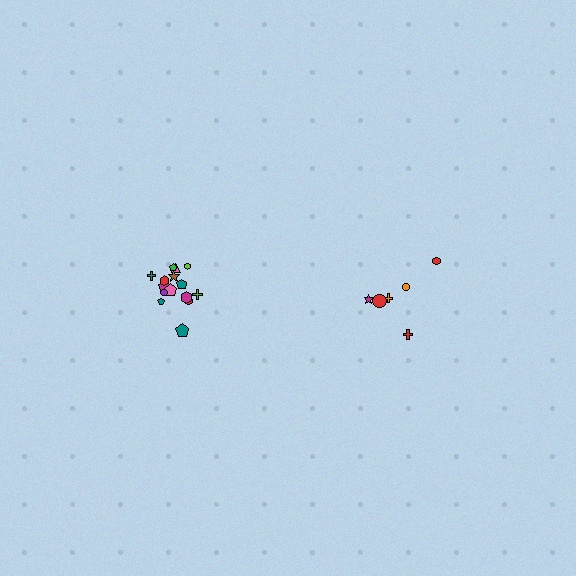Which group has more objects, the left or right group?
The left group.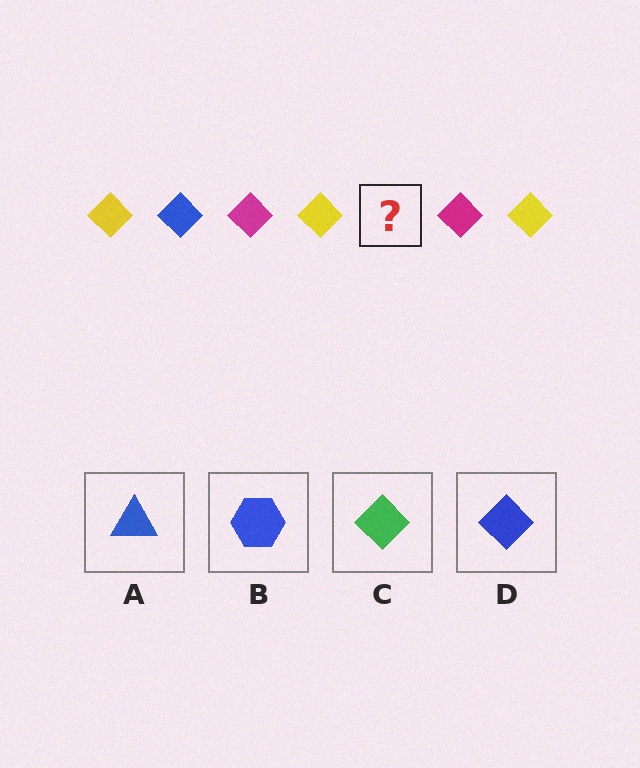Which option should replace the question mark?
Option D.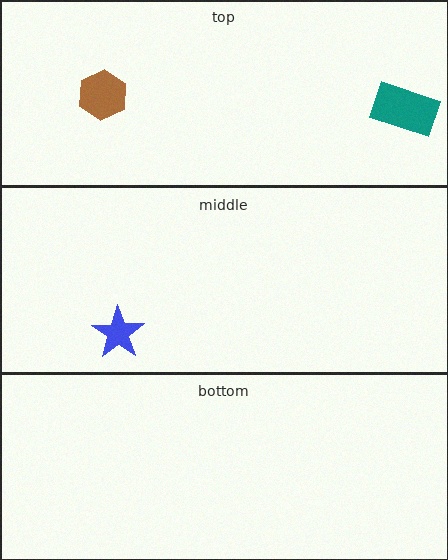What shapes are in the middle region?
The blue star.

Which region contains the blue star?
The middle region.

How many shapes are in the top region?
2.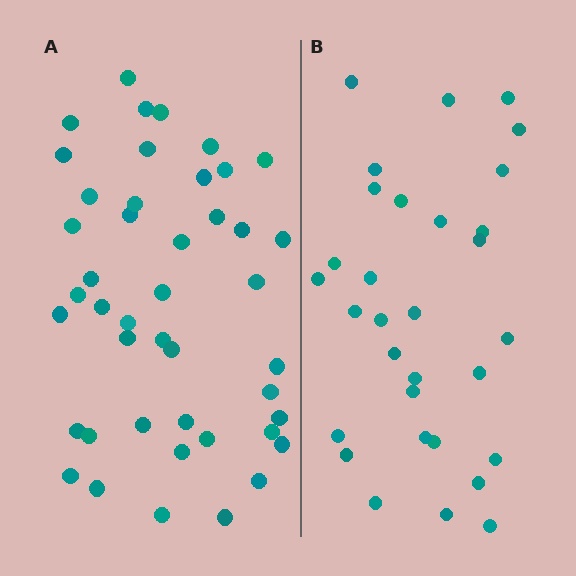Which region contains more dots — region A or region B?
Region A (the left region) has more dots.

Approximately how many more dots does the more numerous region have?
Region A has approximately 15 more dots than region B.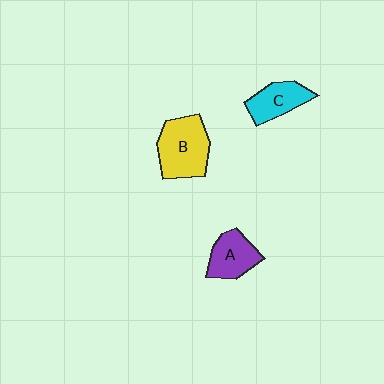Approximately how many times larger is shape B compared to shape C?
Approximately 1.6 times.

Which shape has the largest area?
Shape B (yellow).